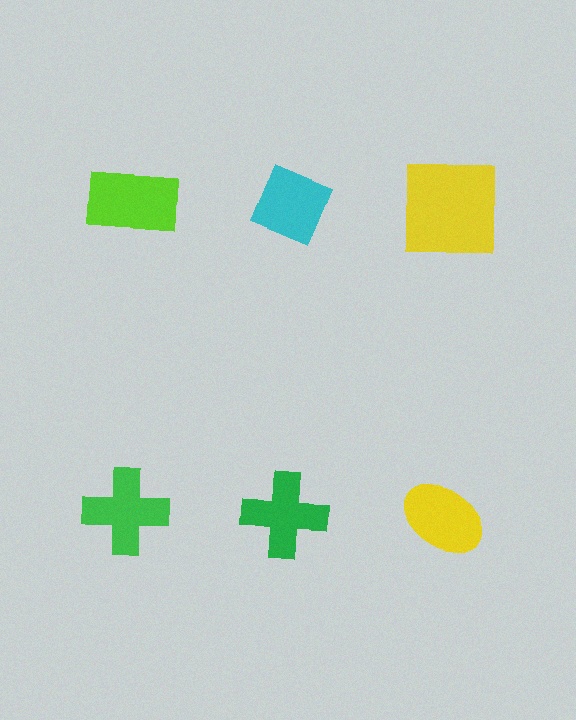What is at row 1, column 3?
A yellow square.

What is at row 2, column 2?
A green cross.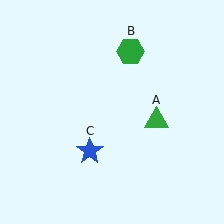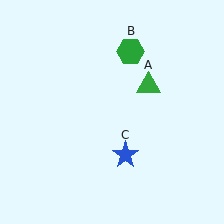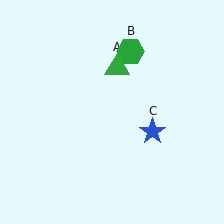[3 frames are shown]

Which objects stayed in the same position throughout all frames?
Green hexagon (object B) remained stationary.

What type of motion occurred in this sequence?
The green triangle (object A), blue star (object C) rotated counterclockwise around the center of the scene.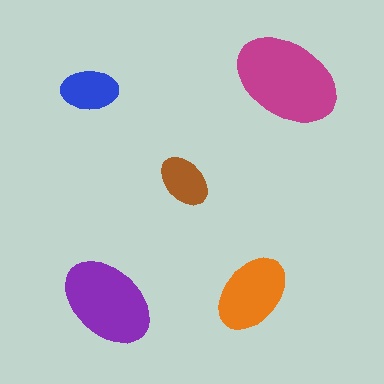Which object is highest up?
The magenta ellipse is topmost.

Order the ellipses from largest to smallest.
the magenta one, the purple one, the orange one, the blue one, the brown one.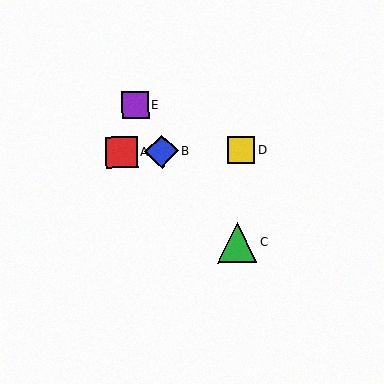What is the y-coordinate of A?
Object A is at y≈152.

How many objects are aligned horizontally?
3 objects (A, B, D) are aligned horizontally.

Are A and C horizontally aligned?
No, A is at y≈152 and C is at y≈243.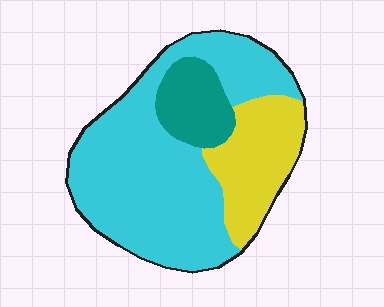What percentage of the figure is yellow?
Yellow takes up about one quarter (1/4) of the figure.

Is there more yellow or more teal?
Yellow.